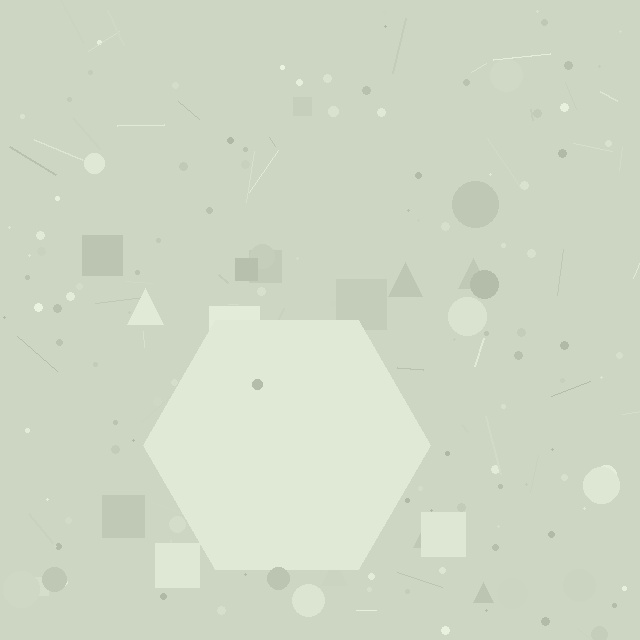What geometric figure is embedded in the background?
A hexagon is embedded in the background.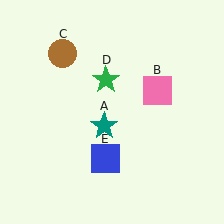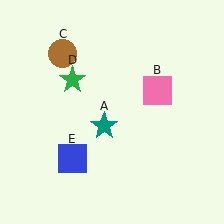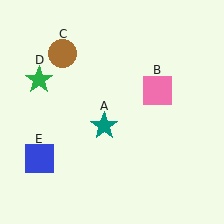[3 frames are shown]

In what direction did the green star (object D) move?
The green star (object D) moved left.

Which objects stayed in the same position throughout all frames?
Teal star (object A) and pink square (object B) and brown circle (object C) remained stationary.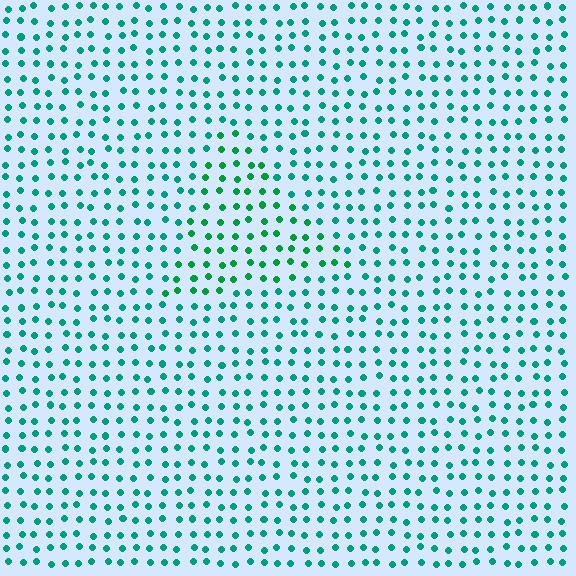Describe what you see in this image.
The image is filled with small teal elements in a uniform arrangement. A triangle-shaped region is visible where the elements are tinted to a slightly different hue, forming a subtle color boundary.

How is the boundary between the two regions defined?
The boundary is defined purely by a slight shift in hue (about 25 degrees). Spacing, size, and orientation are identical on both sides.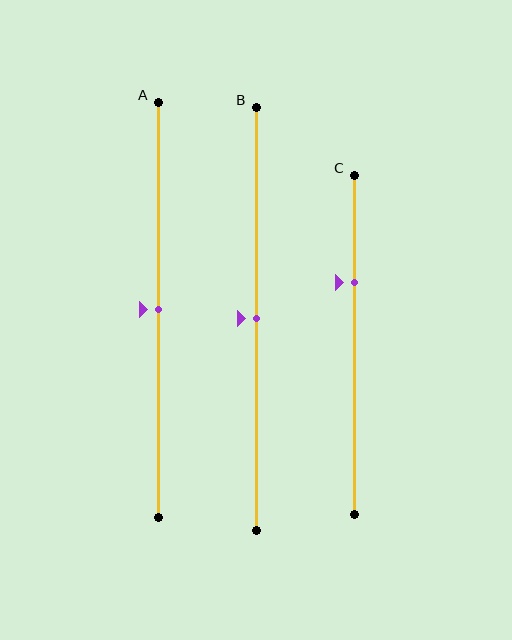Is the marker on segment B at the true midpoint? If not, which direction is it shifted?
Yes, the marker on segment B is at the true midpoint.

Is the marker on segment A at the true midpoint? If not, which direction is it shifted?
Yes, the marker on segment A is at the true midpoint.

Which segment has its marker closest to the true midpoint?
Segment A has its marker closest to the true midpoint.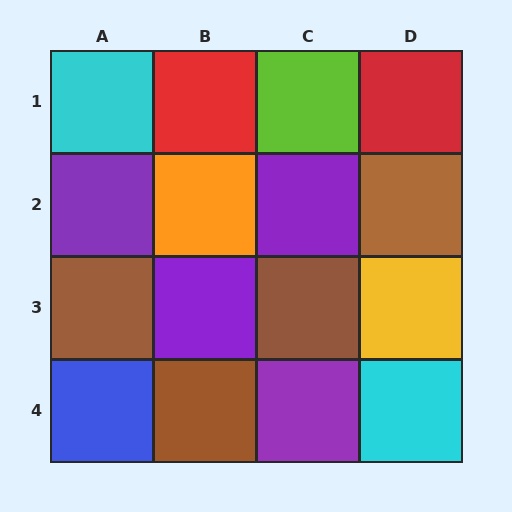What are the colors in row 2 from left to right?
Purple, orange, purple, brown.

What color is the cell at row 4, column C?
Purple.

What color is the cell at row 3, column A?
Brown.